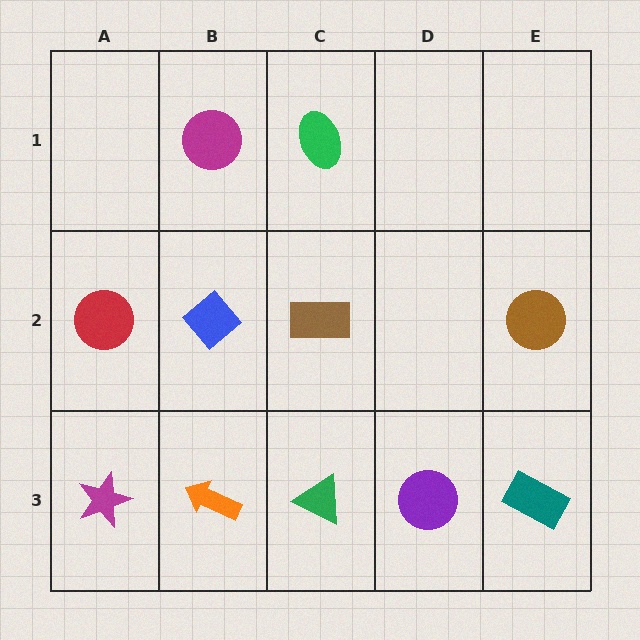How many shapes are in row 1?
2 shapes.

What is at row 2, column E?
A brown circle.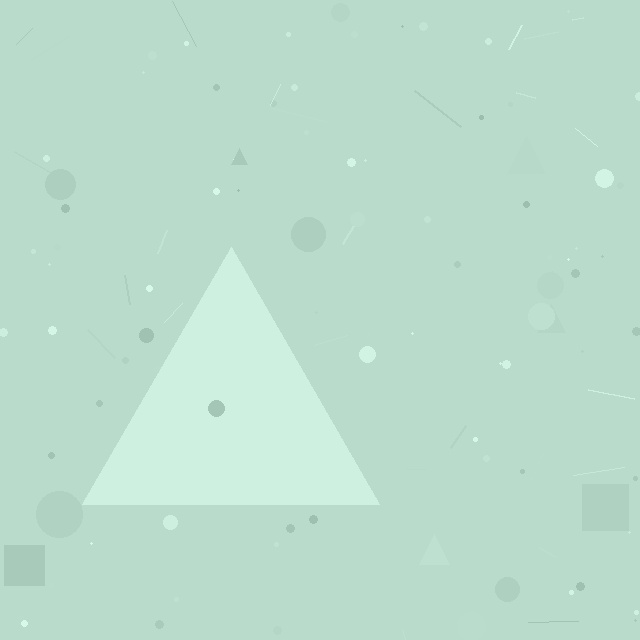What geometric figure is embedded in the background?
A triangle is embedded in the background.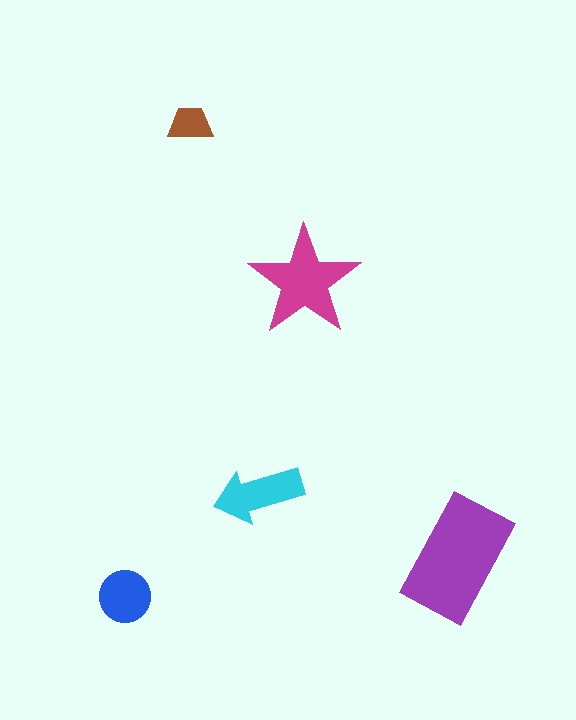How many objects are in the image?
There are 5 objects in the image.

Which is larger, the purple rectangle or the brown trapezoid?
The purple rectangle.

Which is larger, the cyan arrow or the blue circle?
The cyan arrow.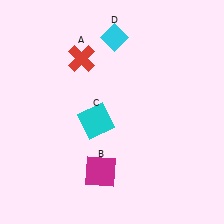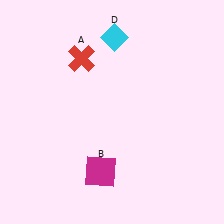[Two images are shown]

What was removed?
The cyan square (C) was removed in Image 2.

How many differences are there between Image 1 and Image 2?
There is 1 difference between the two images.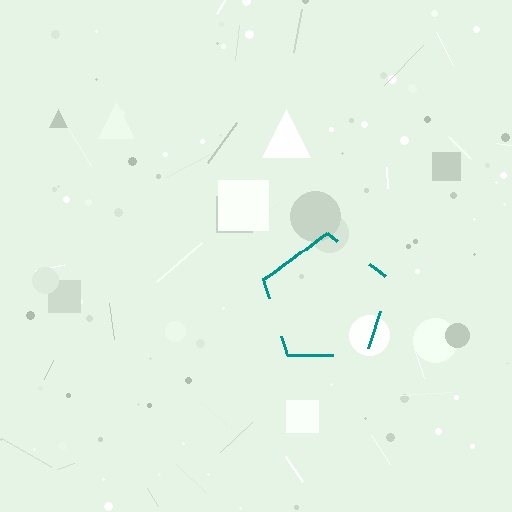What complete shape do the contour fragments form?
The contour fragments form a pentagon.